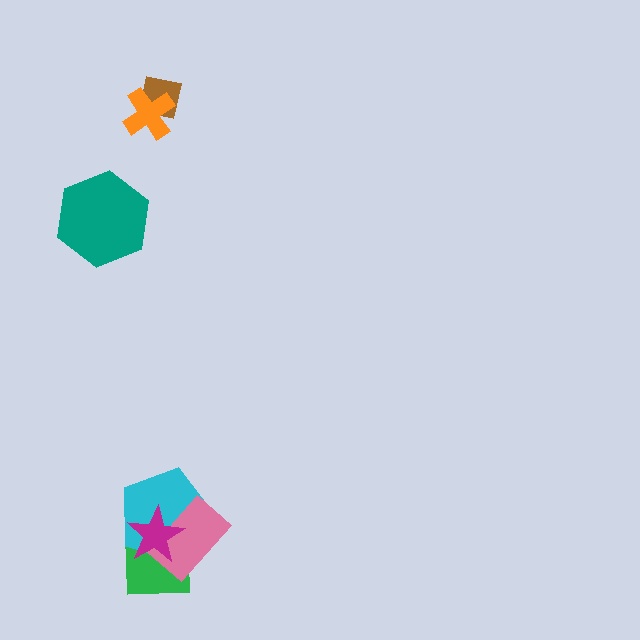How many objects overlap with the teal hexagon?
0 objects overlap with the teal hexagon.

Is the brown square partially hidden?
Yes, it is partially covered by another shape.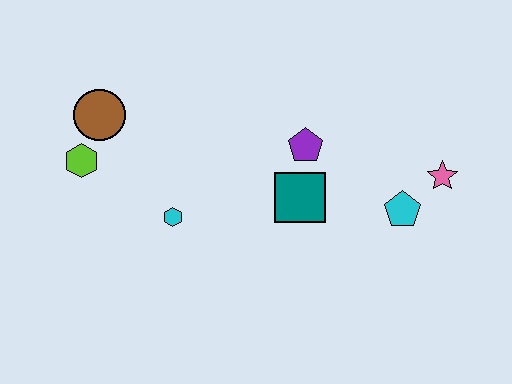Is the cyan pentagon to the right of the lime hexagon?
Yes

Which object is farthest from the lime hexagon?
The pink star is farthest from the lime hexagon.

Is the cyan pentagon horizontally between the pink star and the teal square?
Yes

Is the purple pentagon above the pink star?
Yes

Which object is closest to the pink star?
The cyan pentagon is closest to the pink star.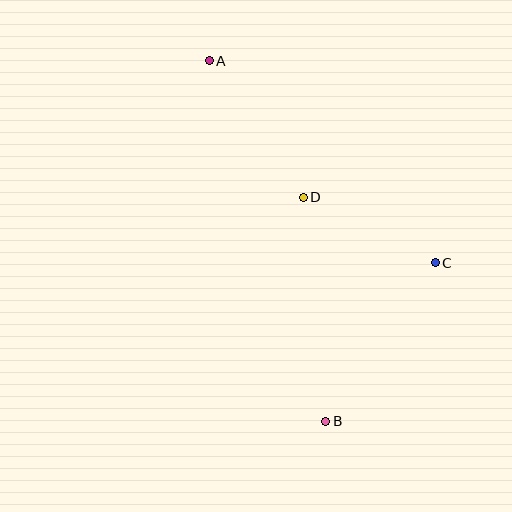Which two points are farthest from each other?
Points A and B are farthest from each other.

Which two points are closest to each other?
Points C and D are closest to each other.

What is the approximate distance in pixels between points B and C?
The distance between B and C is approximately 193 pixels.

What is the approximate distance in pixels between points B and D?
The distance between B and D is approximately 225 pixels.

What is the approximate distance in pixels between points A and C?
The distance between A and C is approximately 303 pixels.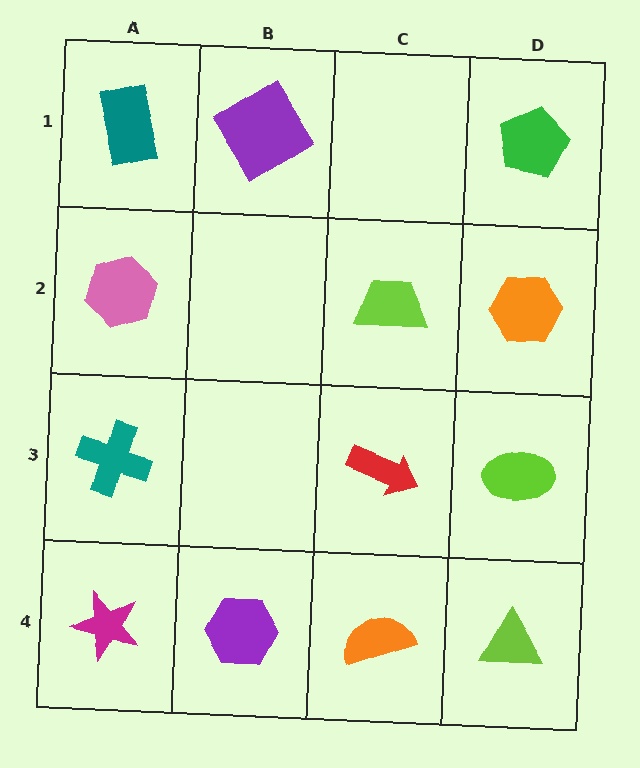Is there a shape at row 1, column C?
No, that cell is empty.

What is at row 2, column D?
An orange hexagon.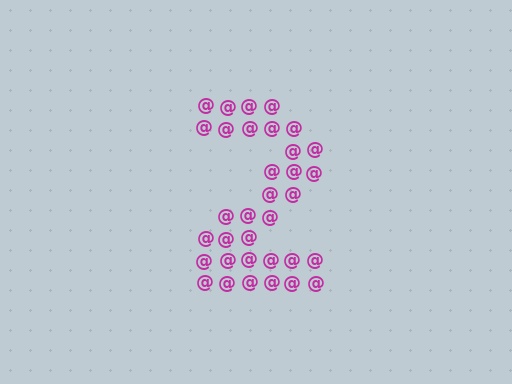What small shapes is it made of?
It is made of small at signs.